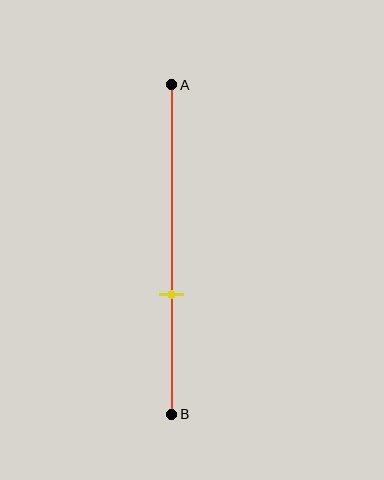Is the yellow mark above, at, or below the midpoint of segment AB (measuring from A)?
The yellow mark is below the midpoint of segment AB.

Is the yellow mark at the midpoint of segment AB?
No, the mark is at about 65% from A, not at the 50% midpoint.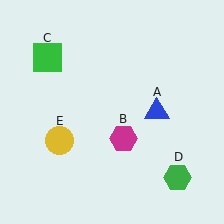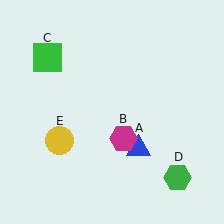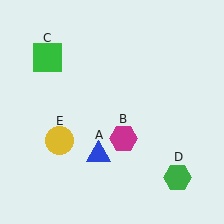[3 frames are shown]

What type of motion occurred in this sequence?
The blue triangle (object A) rotated clockwise around the center of the scene.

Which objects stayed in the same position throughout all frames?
Magenta hexagon (object B) and green square (object C) and green hexagon (object D) and yellow circle (object E) remained stationary.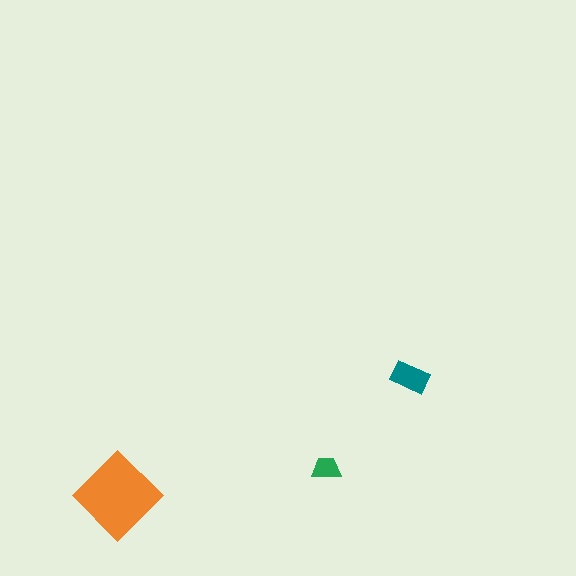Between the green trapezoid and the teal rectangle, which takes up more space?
The teal rectangle.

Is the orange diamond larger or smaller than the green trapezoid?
Larger.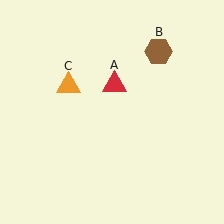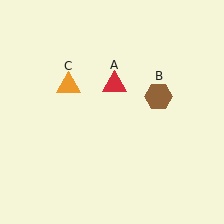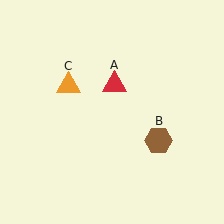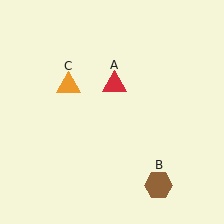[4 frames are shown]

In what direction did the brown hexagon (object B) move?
The brown hexagon (object B) moved down.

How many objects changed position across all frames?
1 object changed position: brown hexagon (object B).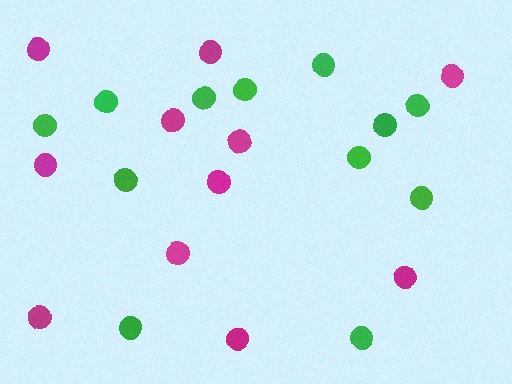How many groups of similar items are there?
There are 2 groups: one group of magenta circles (11) and one group of green circles (12).